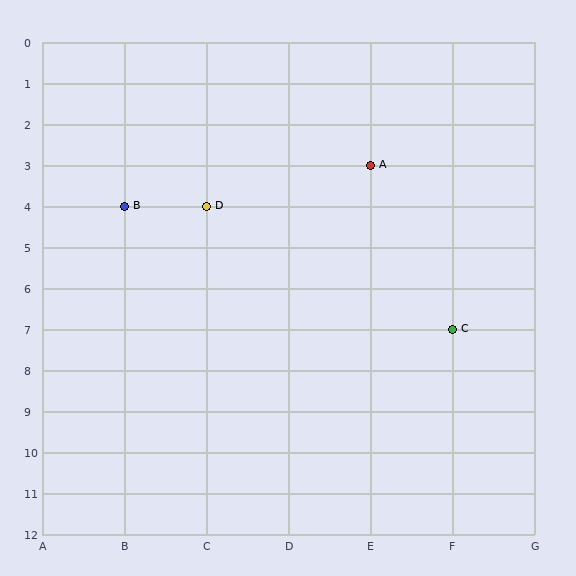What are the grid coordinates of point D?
Point D is at grid coordinates (C, 4).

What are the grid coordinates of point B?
Point B is at grid coordinates (B, 4).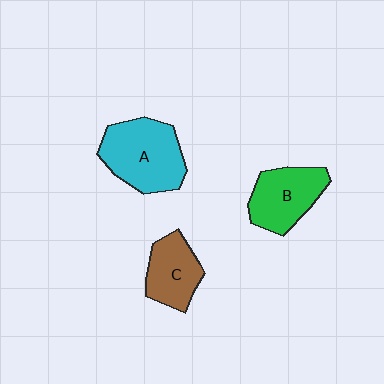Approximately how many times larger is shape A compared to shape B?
Approximately 1.3 times.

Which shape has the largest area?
Shape A (cyan).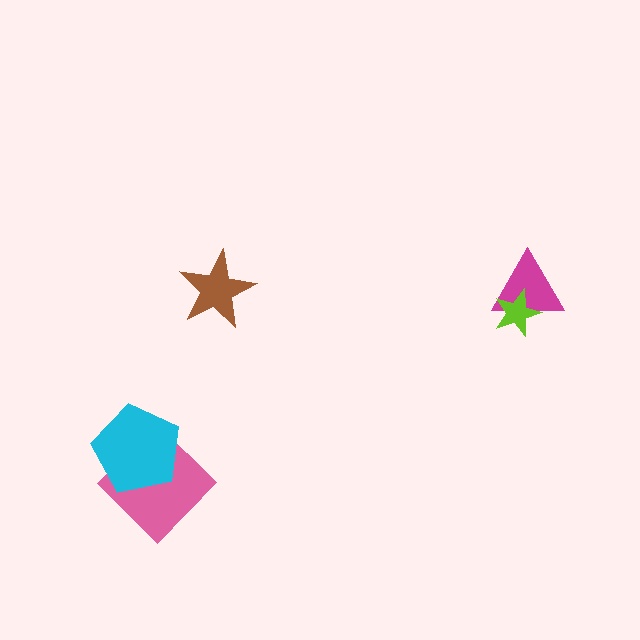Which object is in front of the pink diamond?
The cyan pentagon is in front of the pink diamond.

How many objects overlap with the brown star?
0 objects overlap with the brown star.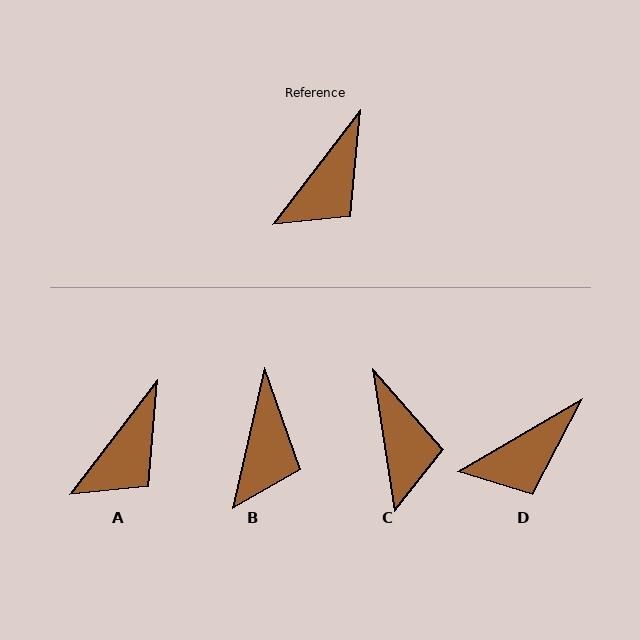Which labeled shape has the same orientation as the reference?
A.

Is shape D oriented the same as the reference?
No, it is off by about 22 degrees.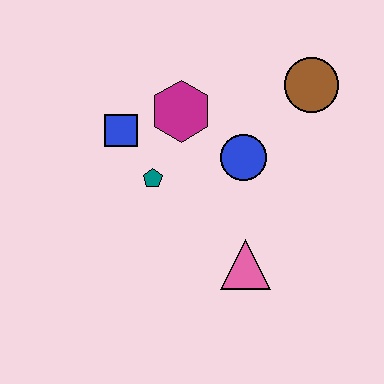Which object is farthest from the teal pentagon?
The brown circle is farthest from the teal pentagon.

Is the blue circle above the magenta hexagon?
No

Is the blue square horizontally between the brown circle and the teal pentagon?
No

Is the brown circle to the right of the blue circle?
Yes